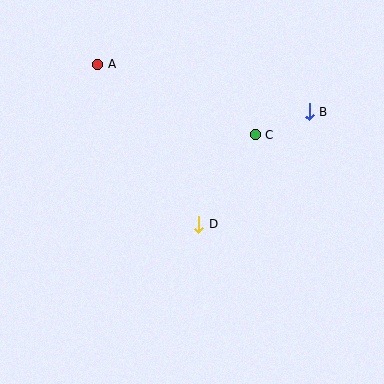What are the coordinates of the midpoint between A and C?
The midpoint between A and C is at (176, 100).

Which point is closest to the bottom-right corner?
Point D is closest to the bottom-right corner.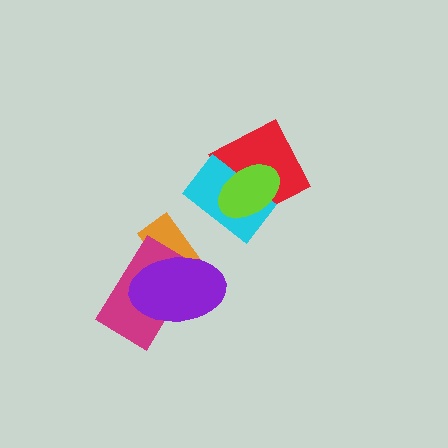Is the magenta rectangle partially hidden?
Yes, it is partially covered by another shape.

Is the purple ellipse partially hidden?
No, no other shape covers it.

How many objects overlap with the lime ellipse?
2 objects overlap with the lime ellipse.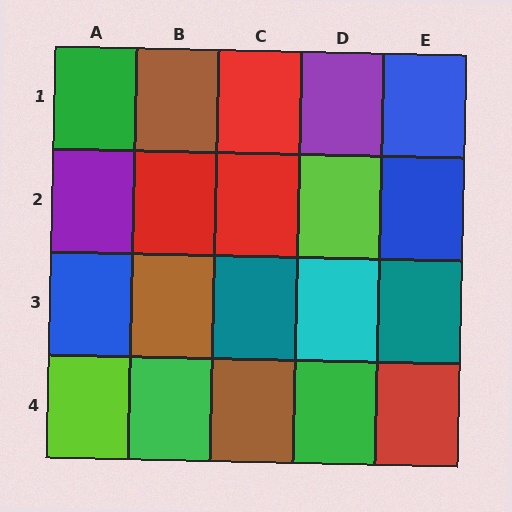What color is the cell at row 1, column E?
Blue.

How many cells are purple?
2 cells are purple.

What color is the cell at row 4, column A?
Lime.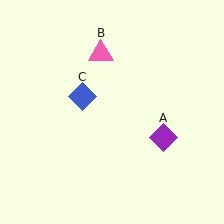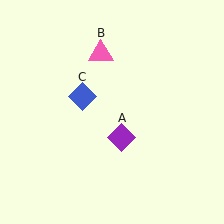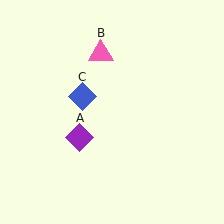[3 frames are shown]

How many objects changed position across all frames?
1 object changed position: purple diamond (object A).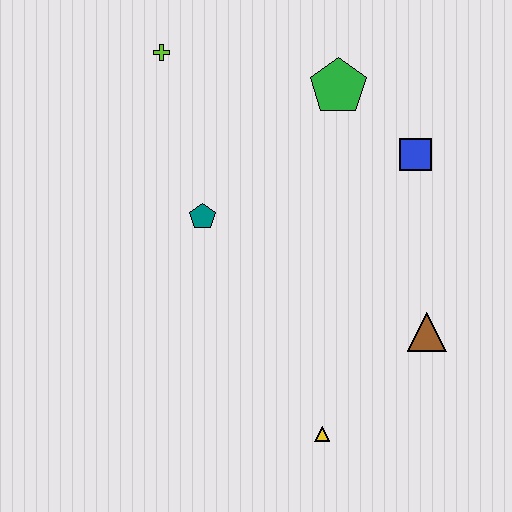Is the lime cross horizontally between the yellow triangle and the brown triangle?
No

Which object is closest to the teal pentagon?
The lime cross is closest to the teal pentagon.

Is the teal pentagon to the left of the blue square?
Yes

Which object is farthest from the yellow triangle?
The lime cross is farthest from the yellow triangle.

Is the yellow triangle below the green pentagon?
Yes